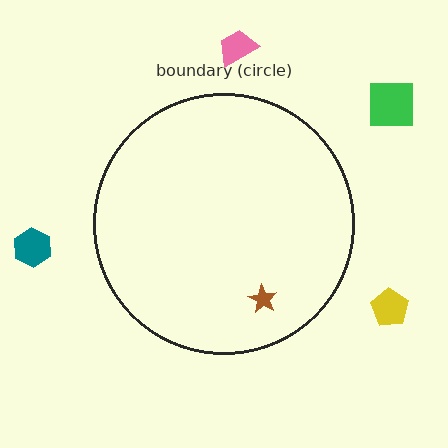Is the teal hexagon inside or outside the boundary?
Outside.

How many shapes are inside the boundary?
1 inside, 4 outside.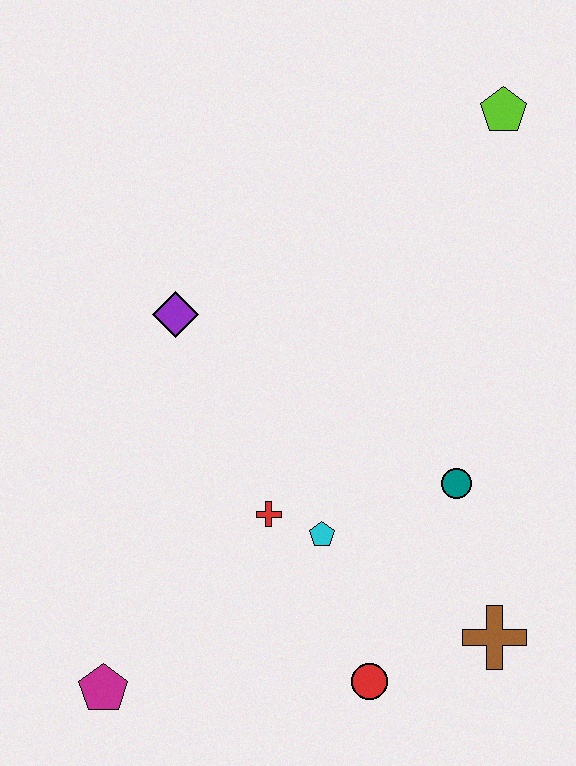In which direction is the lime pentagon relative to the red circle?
The lime pentagon is above the red circle.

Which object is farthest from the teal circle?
The magenta pentagon is farthest from the teal circle.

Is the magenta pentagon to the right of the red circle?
No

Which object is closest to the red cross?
The cyan pentagon is closest to the red cross.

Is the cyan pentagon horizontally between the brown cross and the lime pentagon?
No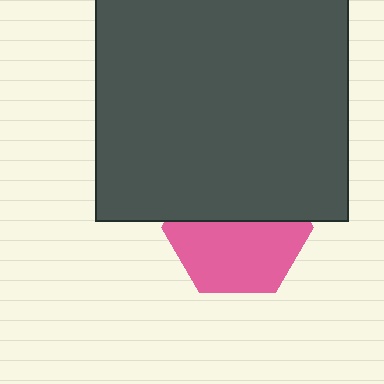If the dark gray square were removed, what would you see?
You would see the complete pink hexagon.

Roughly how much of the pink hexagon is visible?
About half of it is visible (roughly 56%).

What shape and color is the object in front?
The object in front is a dark gray square.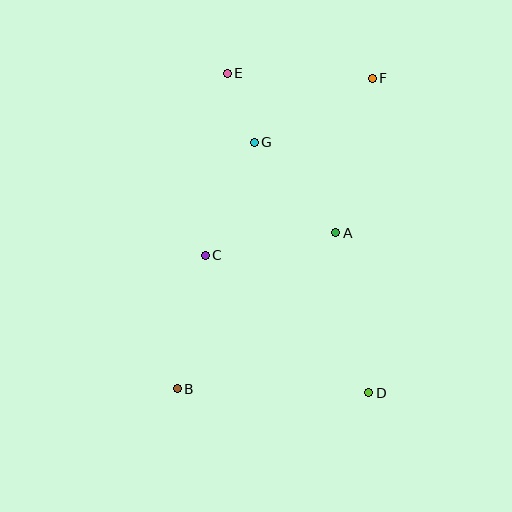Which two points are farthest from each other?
Points B and F are farthest from each other.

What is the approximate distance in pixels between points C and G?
The distance between C and G is approximately 123 pixels.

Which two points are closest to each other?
Points E and G are closest to each other.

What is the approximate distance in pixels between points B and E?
The distance between B and E is approximately 319 pixels.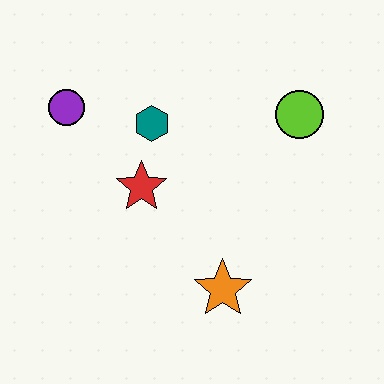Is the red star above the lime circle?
No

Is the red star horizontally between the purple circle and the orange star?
Yes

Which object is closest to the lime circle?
The teal hexagon is closest to the lime circle.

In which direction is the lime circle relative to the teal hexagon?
The lime circle is to the right of the teal hexagon.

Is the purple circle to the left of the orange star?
Yes